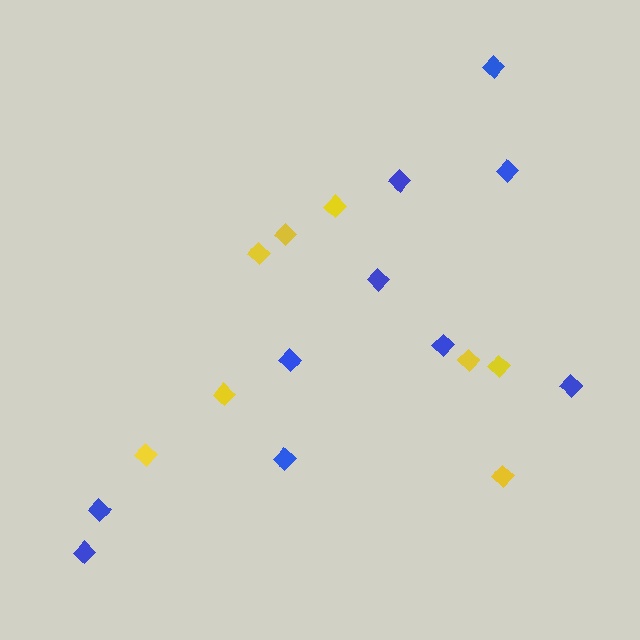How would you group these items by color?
There are 2 groups: one group of blue diamonds (10) and one group of yellow diamonds (8).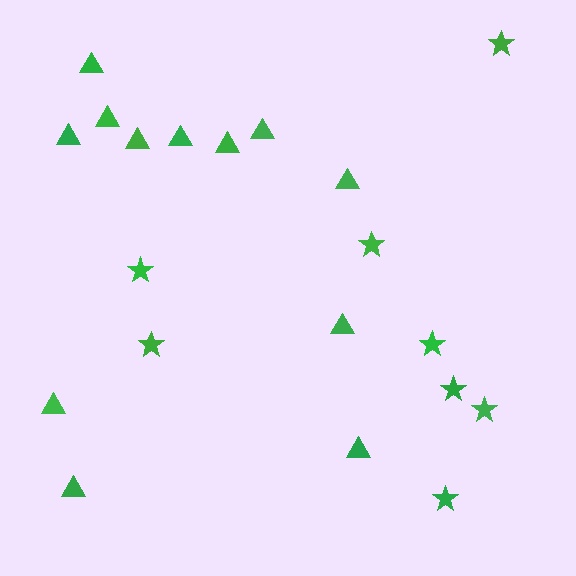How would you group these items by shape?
There are 2 groups: one group of triangles (12) and one group of stars (8).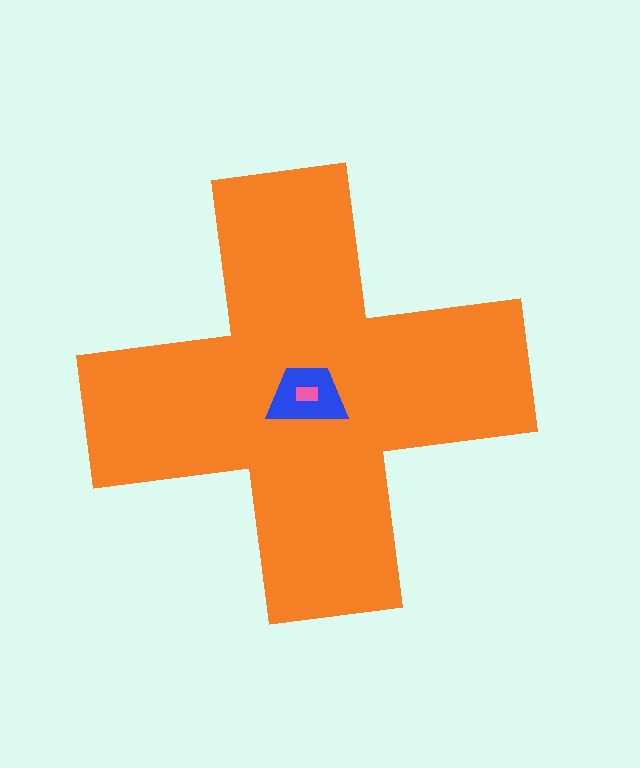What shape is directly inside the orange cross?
The blue trapezoid.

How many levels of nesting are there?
3.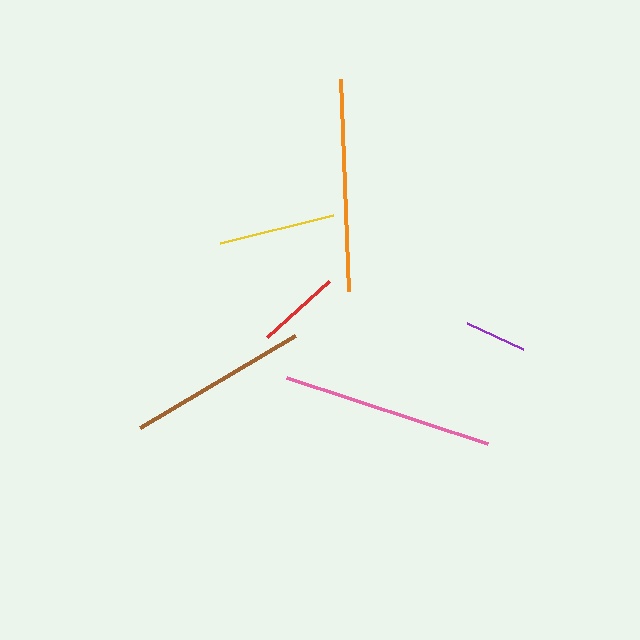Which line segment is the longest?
The orange line is the longest at approximately 212 pixels.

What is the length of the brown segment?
The brown segment is approximately 180 pixels long.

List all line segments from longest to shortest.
From longest to shortest: orange, pink, brown, yellow, red, purple.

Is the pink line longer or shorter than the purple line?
The pink line is longer than the purple line.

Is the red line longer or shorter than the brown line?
The brown line is longer than the red line.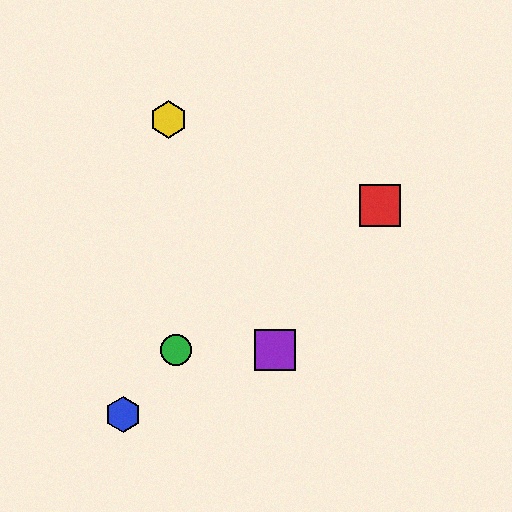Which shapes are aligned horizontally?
The green circle, the purple square are aligned horizontally.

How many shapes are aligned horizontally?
2 shapes (the green circle, the purple square) are aligned horizontally.